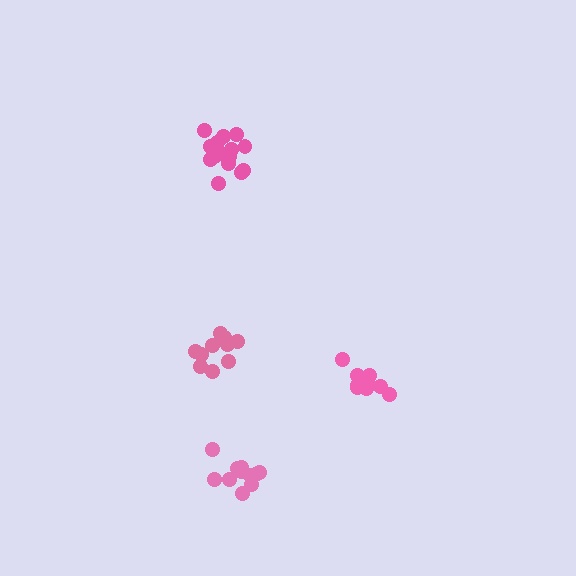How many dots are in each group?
Group 1: 15 dots, Group 2: 12 dots, Group 3: 10 dots, Group 4: 11 dots (48 total).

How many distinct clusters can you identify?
There are 4 distinct clusters.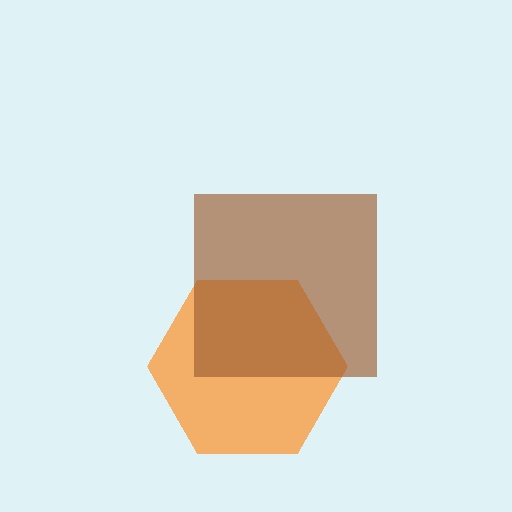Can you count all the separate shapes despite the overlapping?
Yes, there are 2 separate shapes.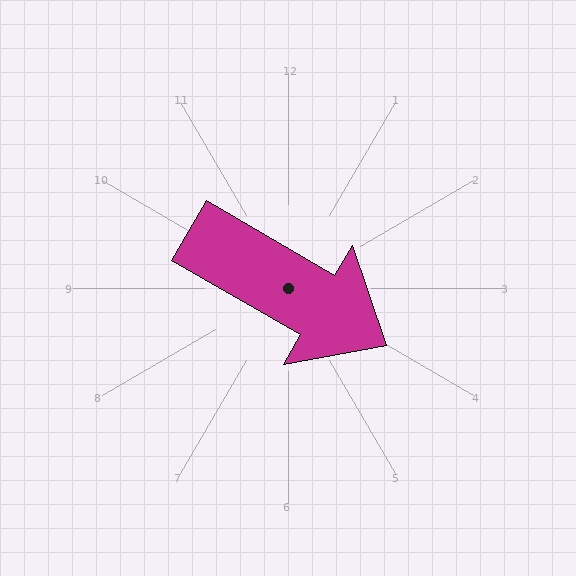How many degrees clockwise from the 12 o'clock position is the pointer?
Approximately 120 degrees.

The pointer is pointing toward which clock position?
Roughly 4 o'clock.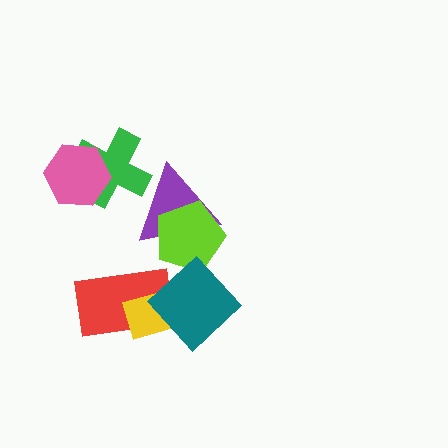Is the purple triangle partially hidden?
Yes, it is partially covered by another shape.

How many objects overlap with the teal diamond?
3 objects overlap with the teal diamond.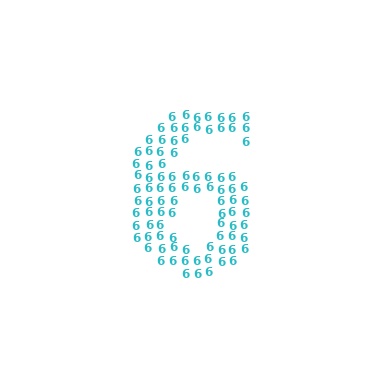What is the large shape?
The large shape is the digit 6.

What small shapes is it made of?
It is made of small digit 6's.